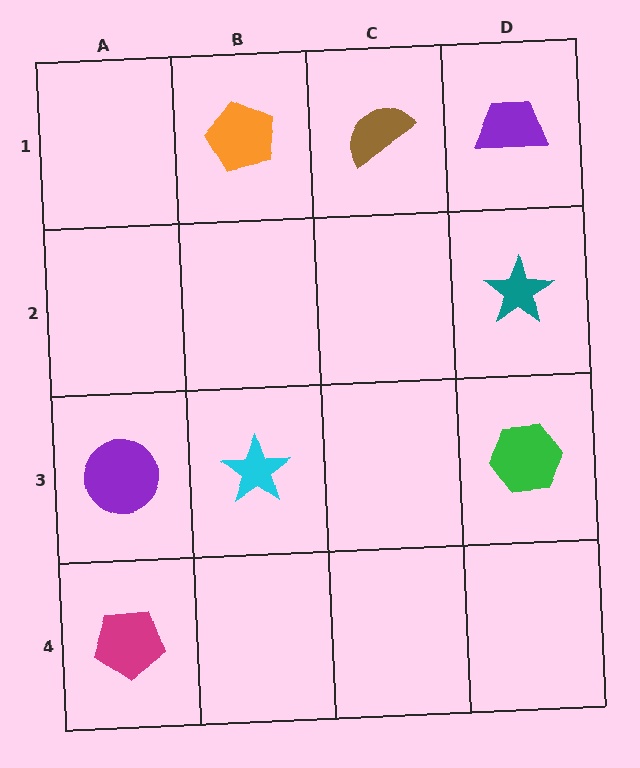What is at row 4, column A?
A magenta pentagon.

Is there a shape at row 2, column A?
No, that cell is empty.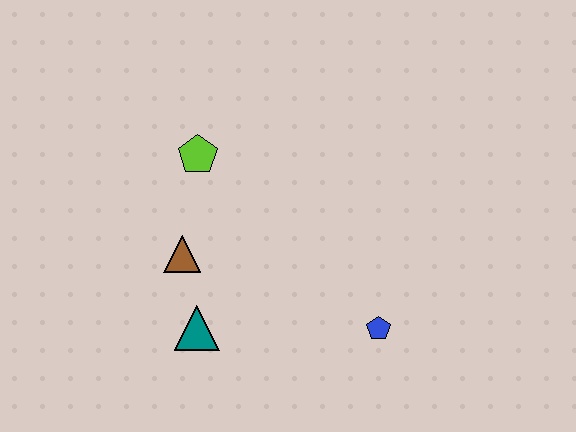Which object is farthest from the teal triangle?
The blue pentagon is farthest from the teal triangle.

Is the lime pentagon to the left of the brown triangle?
No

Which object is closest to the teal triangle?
The brown triangle is closest to the teal triangle.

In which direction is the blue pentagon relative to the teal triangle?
The blue pentagon is to the right of the teal triangle.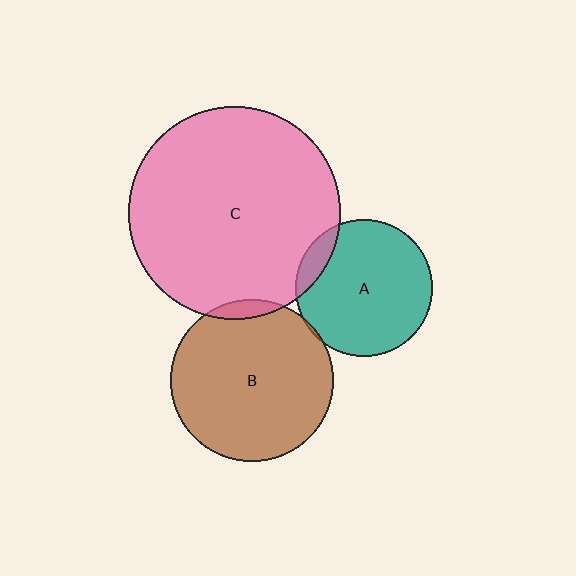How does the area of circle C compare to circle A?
Approximately 2.4 times.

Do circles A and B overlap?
Yes.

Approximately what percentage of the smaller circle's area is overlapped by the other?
Approximately 5%.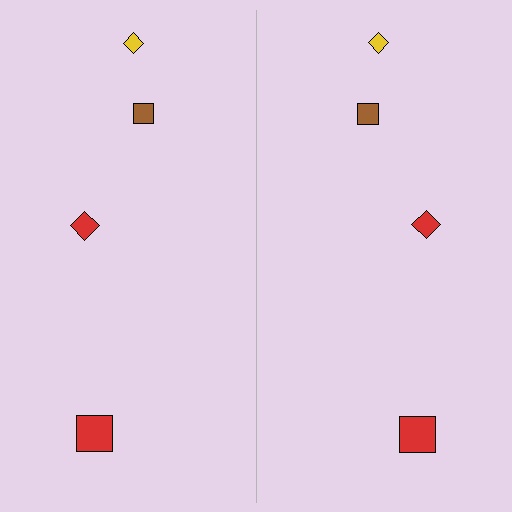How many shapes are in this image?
There are 8 shapes in this image.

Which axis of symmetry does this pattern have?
The pattern has a vertical axis of symmetry running through the center of the image.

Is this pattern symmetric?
Yes, this pattern has bilateral (reflection) symmetry.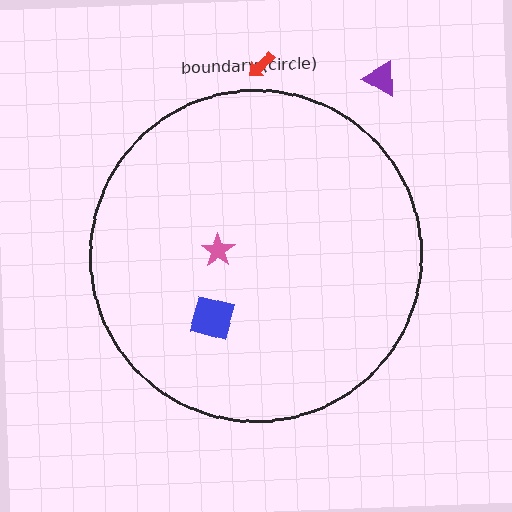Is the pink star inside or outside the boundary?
Inside.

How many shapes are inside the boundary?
2 inside, 2 outside.